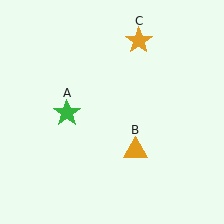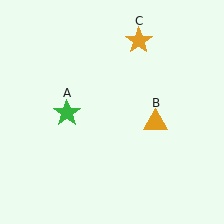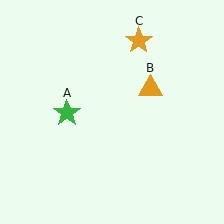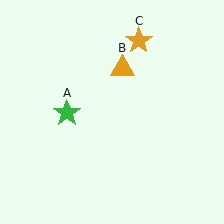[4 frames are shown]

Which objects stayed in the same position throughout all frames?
Green star (object A) and orange star (object C) remained stationary.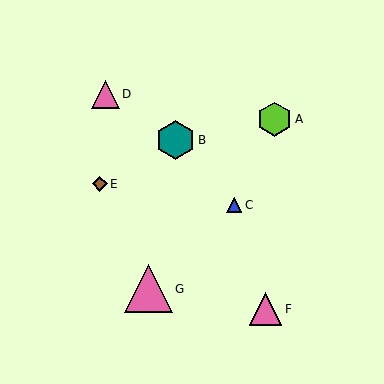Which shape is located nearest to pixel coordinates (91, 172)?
The brown diamond (labeled E) at (100, 184) is nearest to that location.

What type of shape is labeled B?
Shape B is a teal hexagon.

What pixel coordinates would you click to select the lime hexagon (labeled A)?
Click at (275, 119) to select the lime hexagon A.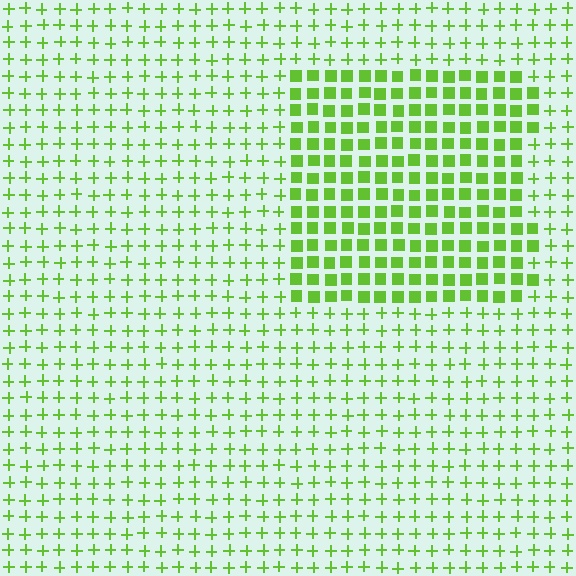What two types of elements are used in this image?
The image uses squares inside the rectangle region and plus signs outside it.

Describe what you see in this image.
The image is filled with small lime elements arranged in a uniform grid. A rectangle-shaped region contains squares, while the surrounding area contains plus signs. The boundary is defined purely by the change in element shape.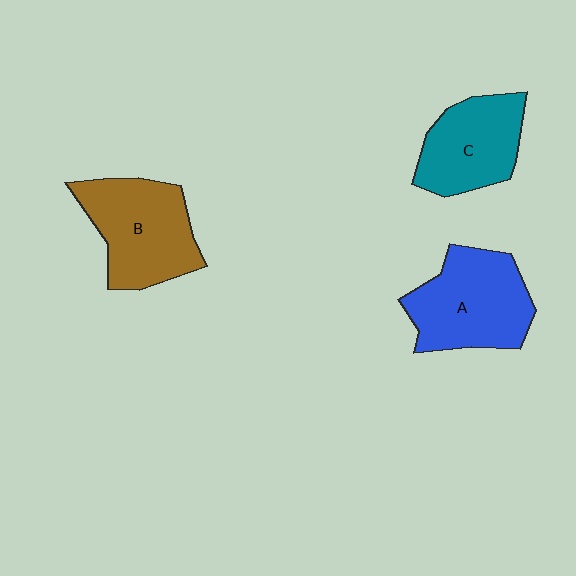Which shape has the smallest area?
Shape C (teal).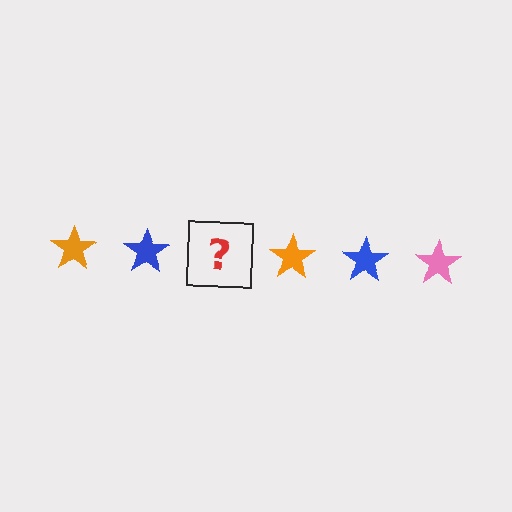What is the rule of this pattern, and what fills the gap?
The rule is that the pattern cycles through orange, blue, pink stars. The gap should be filled with a pink star.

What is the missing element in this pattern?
The missing element is a pink star.